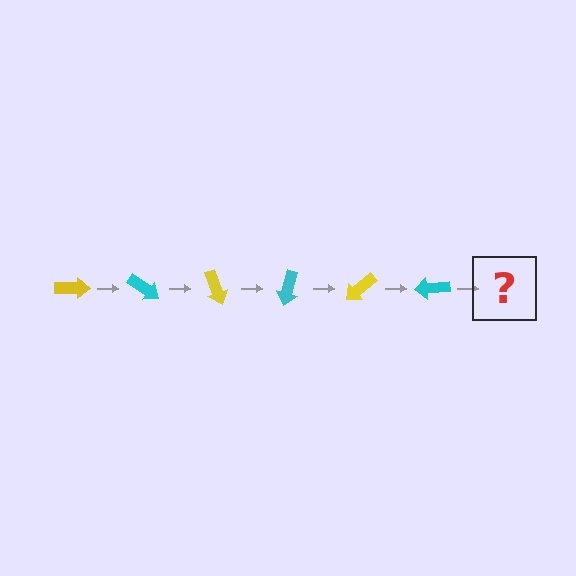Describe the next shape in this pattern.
It should be a yellow arrow, rotated 210 degrees from the start.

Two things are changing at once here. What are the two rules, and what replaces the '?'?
The two rules are that it rotates 35 degrees each step and the color cycles through yellow and cyan. The '?' should be a yellow arrow, rotated 210 degrees from the start.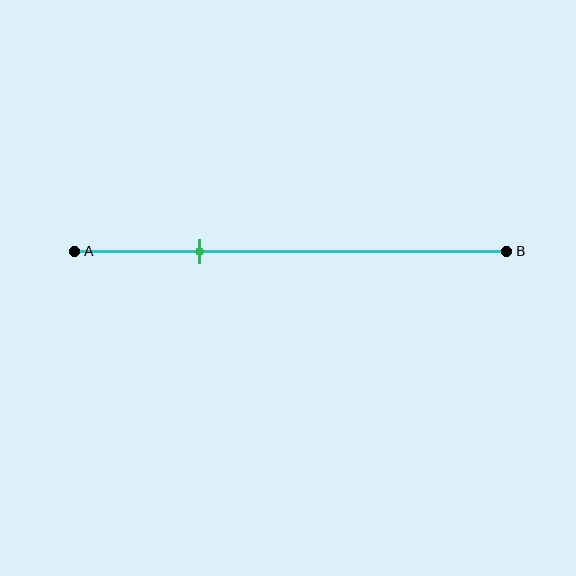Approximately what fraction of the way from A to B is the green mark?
The green mark is approximately 30% of the way from A to B.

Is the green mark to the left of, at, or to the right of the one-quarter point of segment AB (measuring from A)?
The green mark is to the right of the one-quarter point of segment AB.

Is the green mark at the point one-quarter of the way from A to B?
No, the mark is at about 30% from A, not at the 25% one-quarter point.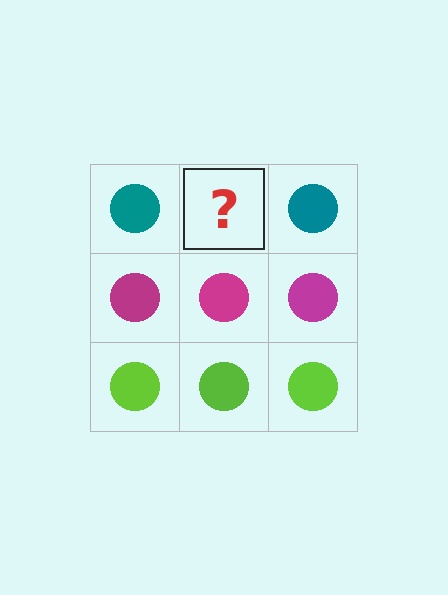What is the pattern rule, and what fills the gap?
The rule is that each row has a consistent color. The gap should be filled with a teal circle.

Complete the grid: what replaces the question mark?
The question mark should be replaced with a teal circle.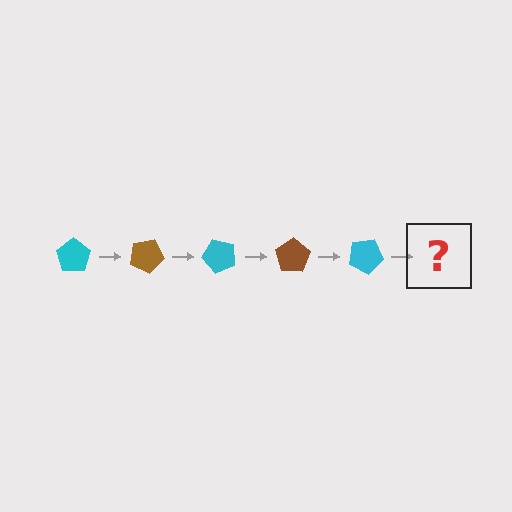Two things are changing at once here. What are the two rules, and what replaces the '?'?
The two rules are that it rotates 25 degrees each step and the color cycles through cyan and brown. The '?' should be a brown pentagon, rotated 125 degrees from the start.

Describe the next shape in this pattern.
It should be a brown pentagon, rotated 125 degrees from the start.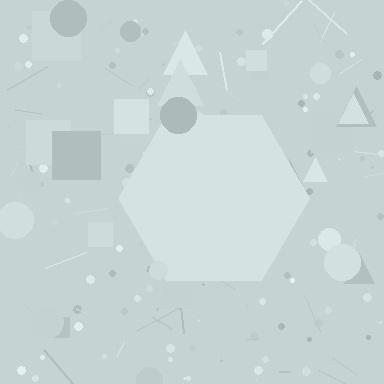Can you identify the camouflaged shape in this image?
The camouflaged shape is a hexagon.